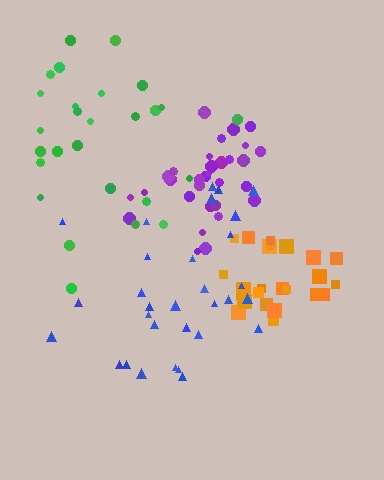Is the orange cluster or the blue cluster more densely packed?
Orange.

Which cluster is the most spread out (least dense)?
Green.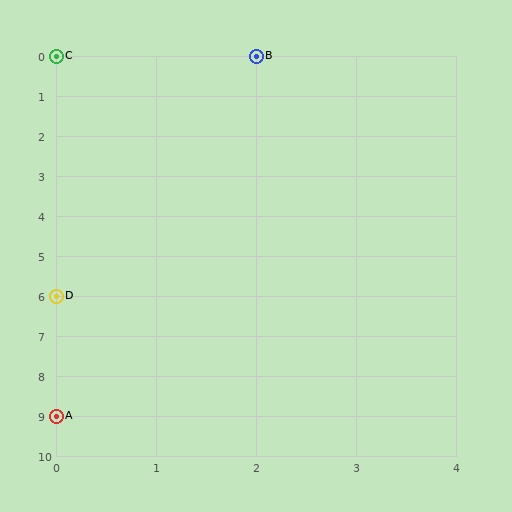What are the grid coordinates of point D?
Point D is at grid coordinates (0, 6).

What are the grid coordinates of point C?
Point C is at grid coordinates (0, 0).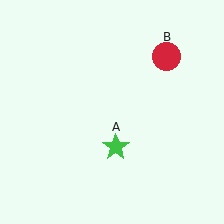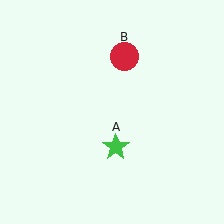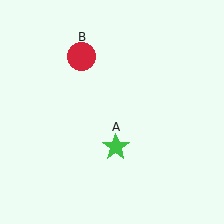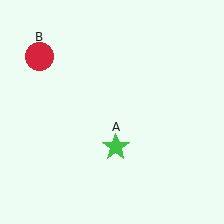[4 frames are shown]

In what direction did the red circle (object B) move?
The red circle (object B) moved left.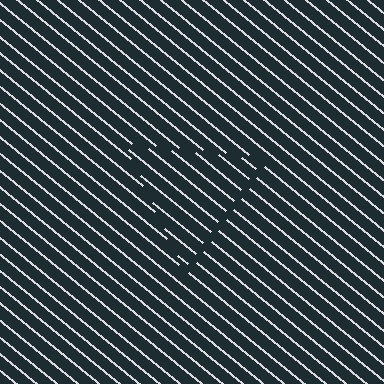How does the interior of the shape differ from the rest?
The interior of the shape contains the same grating, shifted by half a period — the contour is defined by the phase discontinuity where line-ends from the inner and outer gratings abut.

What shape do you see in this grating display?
An illusory triangle. The interior of the shape contains the same grating, shifted by half a period — the contour is defined by the phase discontinuity where line-ends from the inner and outer gratings abut.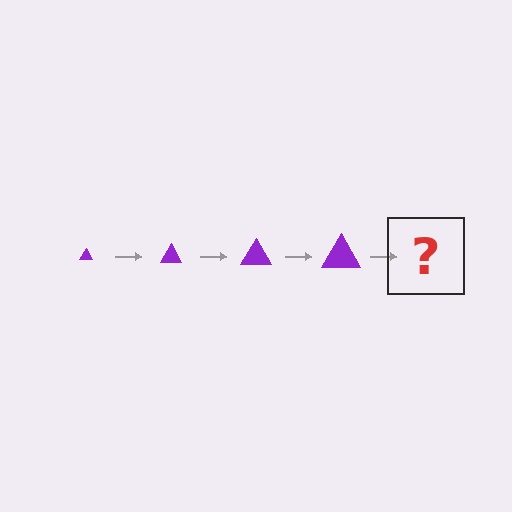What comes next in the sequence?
The next element should be a purple triangle, larger than the previous one.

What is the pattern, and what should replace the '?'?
The pattern is that the triangle gets progressively larger each step. The '?' should be a purple triangle, larger than the previous one.